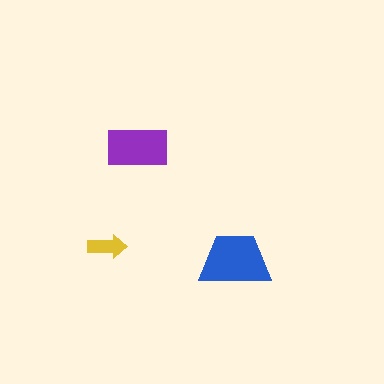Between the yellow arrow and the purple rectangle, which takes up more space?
The purple rectangle.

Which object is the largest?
The blue trapezoid.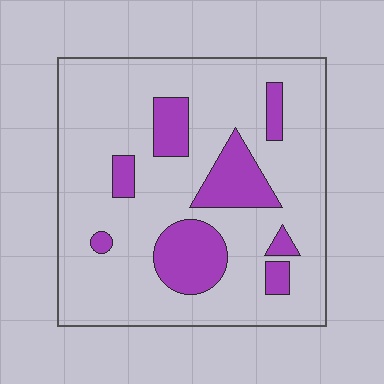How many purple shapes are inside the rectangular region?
8.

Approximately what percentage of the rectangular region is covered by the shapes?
Approximately 20%.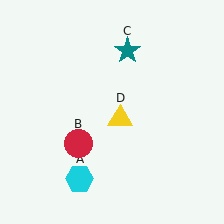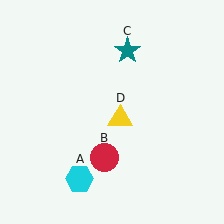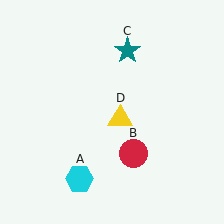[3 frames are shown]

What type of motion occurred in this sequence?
The red circle (object B) rotated counterclockwise around the center of the scene.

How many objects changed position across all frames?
1 object changed position: red circle (object B).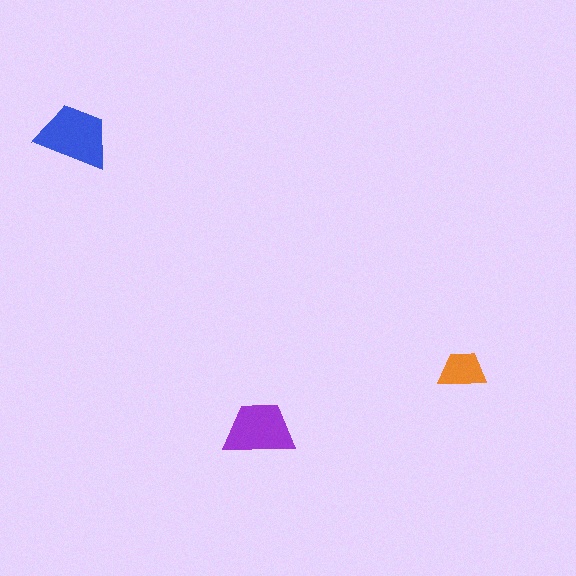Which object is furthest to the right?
The orange trapezoid is rightmost.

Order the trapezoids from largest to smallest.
the blue one, the purple one, the orange one.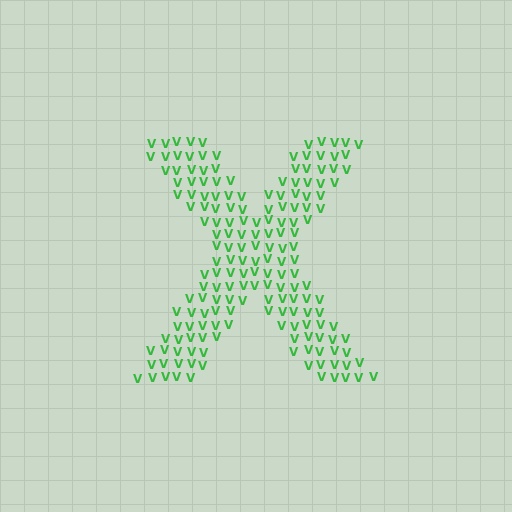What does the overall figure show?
The overall figure shows the letter X.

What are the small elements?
The small elements are letter V's.